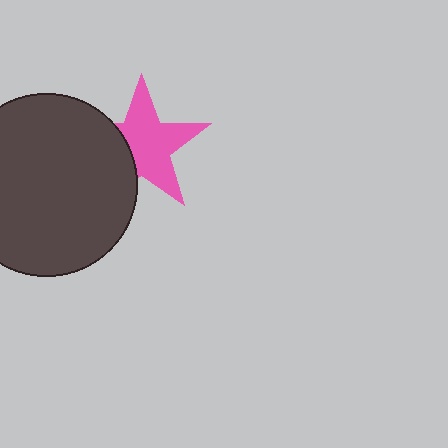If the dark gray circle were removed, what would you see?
You would see the complete pink star.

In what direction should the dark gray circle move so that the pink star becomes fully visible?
The dark gray circle should move left. That is the shortest direction to clear the overlap and leave the pink star fully visible.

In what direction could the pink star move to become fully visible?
The pink star could move right. That would shift it out from behind the dark gray circle entirely.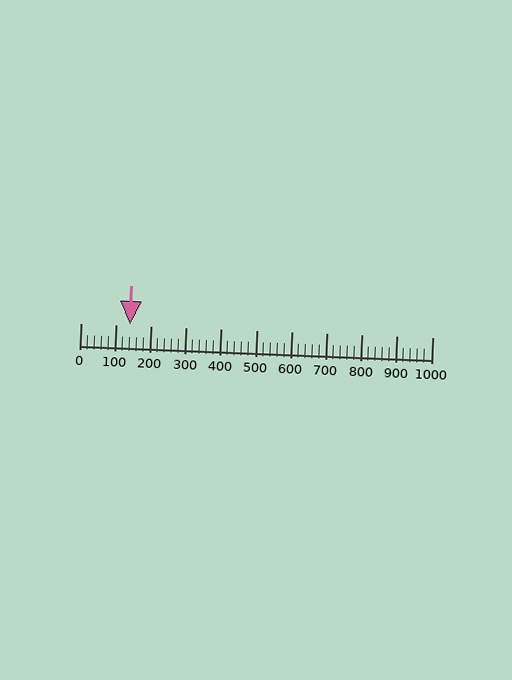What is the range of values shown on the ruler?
The ruler shows values from 0 to 1000.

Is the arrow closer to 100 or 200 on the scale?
The arrow is closer to 100.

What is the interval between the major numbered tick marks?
The major tick marks are spaced 100 units apart.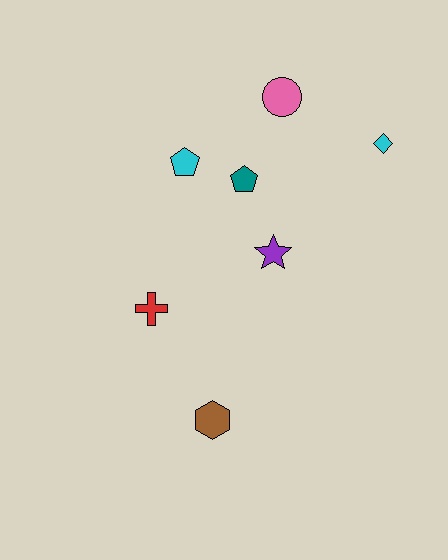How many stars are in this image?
There is 1 star.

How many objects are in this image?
There are 7 objects.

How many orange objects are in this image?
There are no orange objects.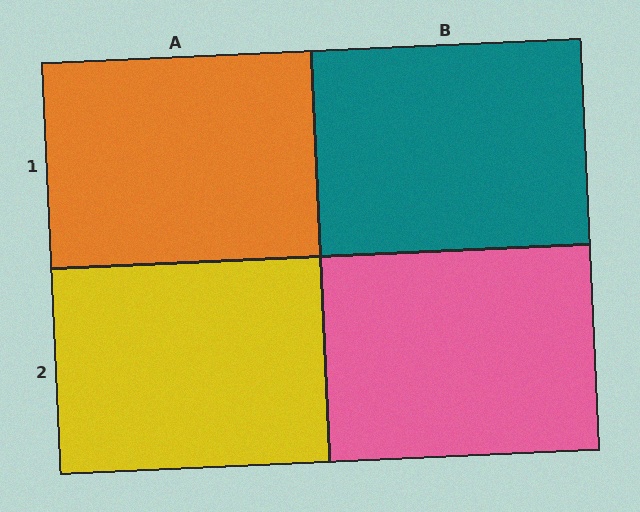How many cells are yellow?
1 cell is yellow.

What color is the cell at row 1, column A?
Orange.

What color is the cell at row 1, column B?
Teal.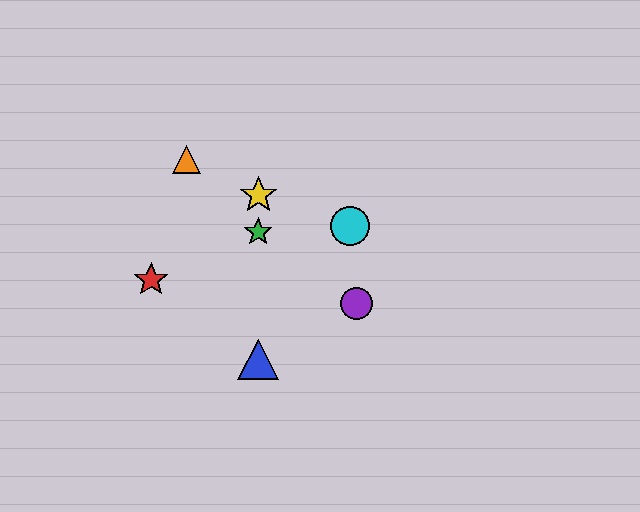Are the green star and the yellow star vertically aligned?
Yes, both are at x≈258.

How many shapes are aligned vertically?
3 shapes (the blue triangle, the green star, the yellow star) are aligned vertically.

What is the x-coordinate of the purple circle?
The purple circle is at x≈357.